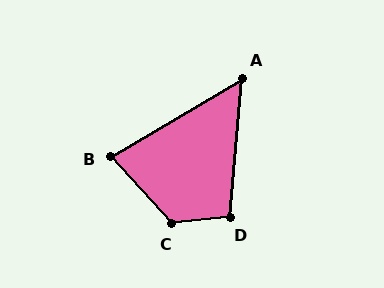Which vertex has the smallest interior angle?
A, at approximately 55 degrees.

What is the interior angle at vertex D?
Approximately 102 degrees (obtuse).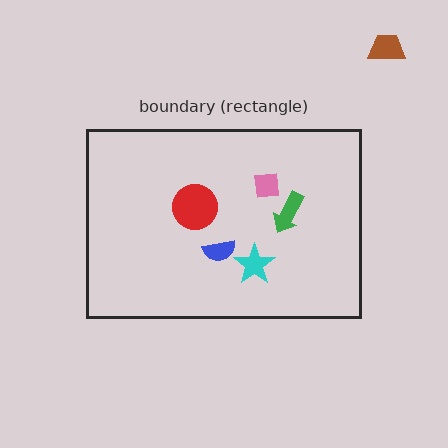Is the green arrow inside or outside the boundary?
Inside.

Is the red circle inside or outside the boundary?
Inside.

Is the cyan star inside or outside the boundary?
Inside.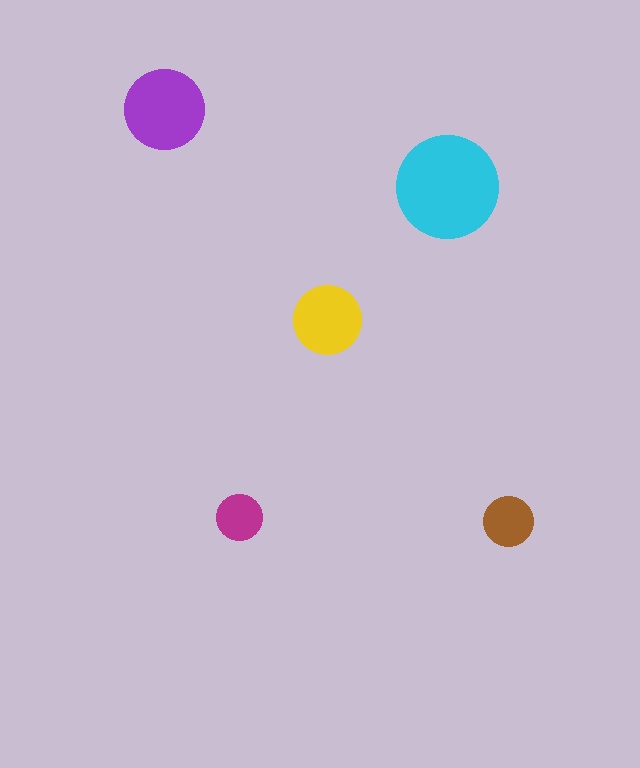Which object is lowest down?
The brown circle is bottommost.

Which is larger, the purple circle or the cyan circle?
The cyan one.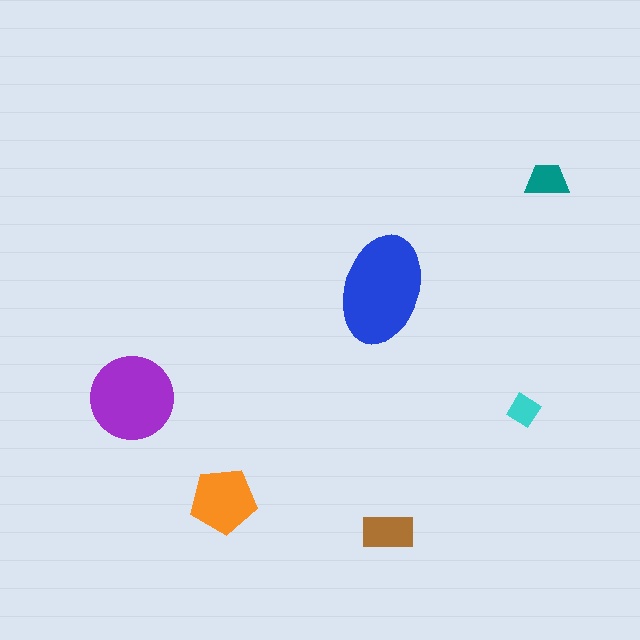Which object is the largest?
The blue ellipse.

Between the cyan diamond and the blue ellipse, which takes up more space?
The blue ellipse.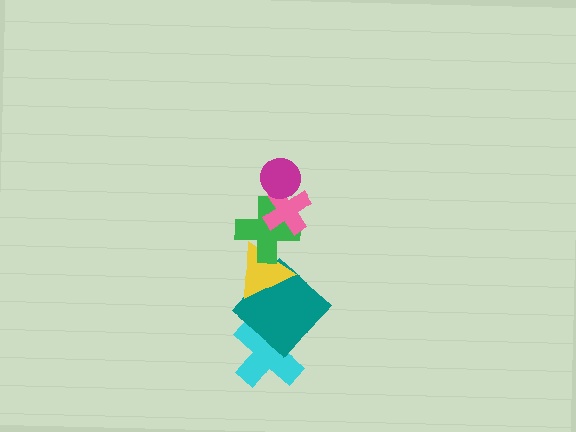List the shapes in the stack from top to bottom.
From top to bottom: the magenta circle, the pink cross, the green cross, the yellow triangle, the teal diamond, the cyan cross.